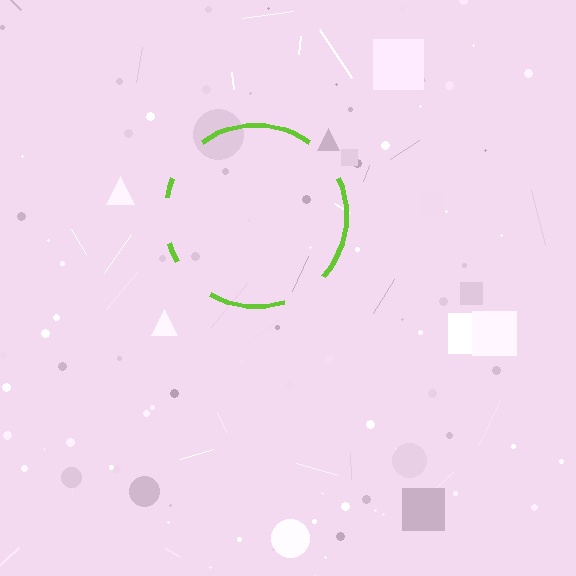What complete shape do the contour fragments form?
The contour fragments form a circle.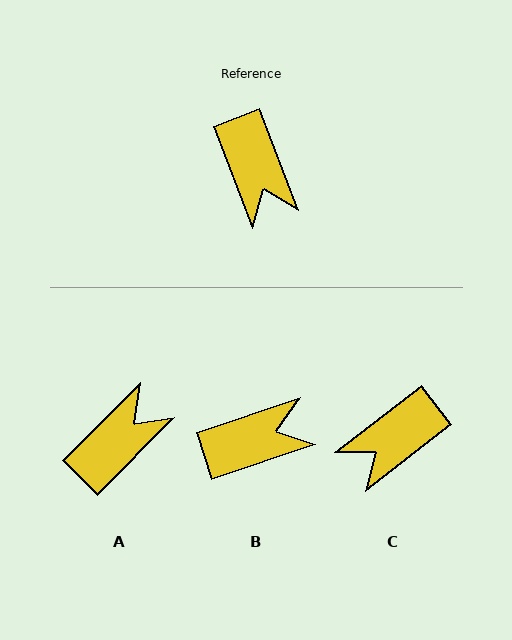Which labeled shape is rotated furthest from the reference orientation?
A, about 114 degrees away.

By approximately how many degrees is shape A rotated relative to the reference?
Approximately 114 degrees counter-clockwise.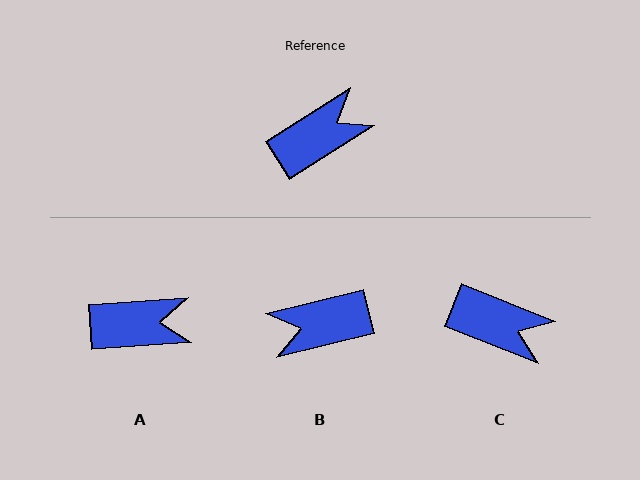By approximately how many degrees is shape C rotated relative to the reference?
Approximately 54 degrees clockwise.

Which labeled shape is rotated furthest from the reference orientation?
B, about 161 degrees away.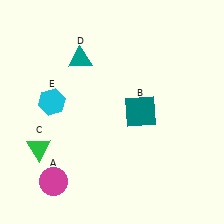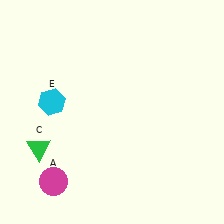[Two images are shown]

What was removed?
The teal square (B), the teal triangle (D) were removed in Image 2.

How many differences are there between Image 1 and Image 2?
There are 2 differences between the two images.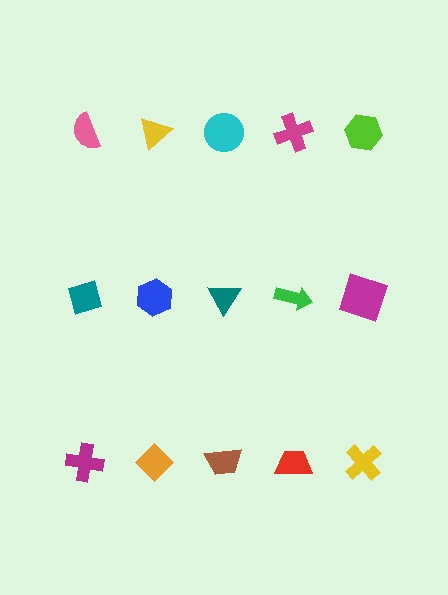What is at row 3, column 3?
A brown trapezoid.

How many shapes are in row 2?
5 shapes.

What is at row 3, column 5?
A yellow cross.